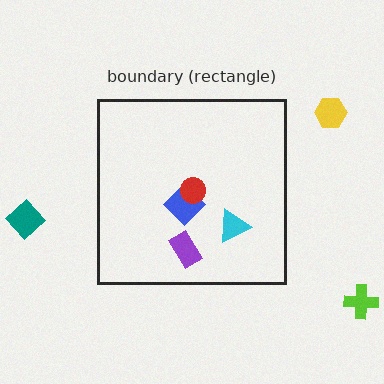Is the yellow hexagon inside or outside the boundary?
Outside.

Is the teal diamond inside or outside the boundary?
Outside.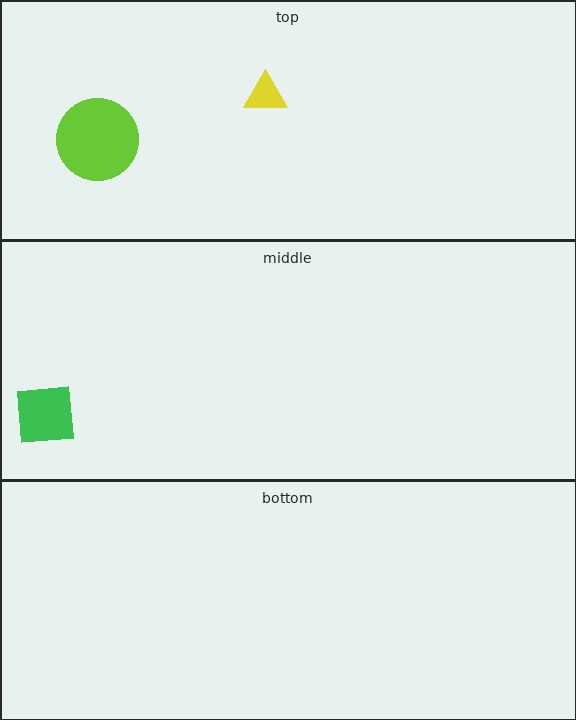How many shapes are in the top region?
2.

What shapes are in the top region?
The yellow triangle, the lime circle.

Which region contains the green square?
The middle region.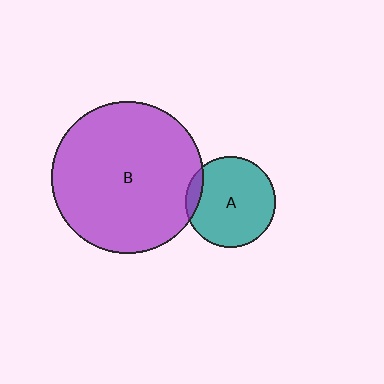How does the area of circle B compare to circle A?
Approximately 2.8 times.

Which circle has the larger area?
Circle B (purple).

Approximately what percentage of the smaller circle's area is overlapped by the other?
Approximately 10%.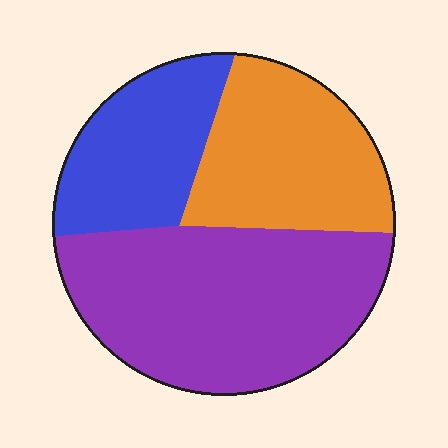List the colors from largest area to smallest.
From largest to smallest: purple, orange, blue.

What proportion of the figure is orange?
Orange covers around 30% of the figure.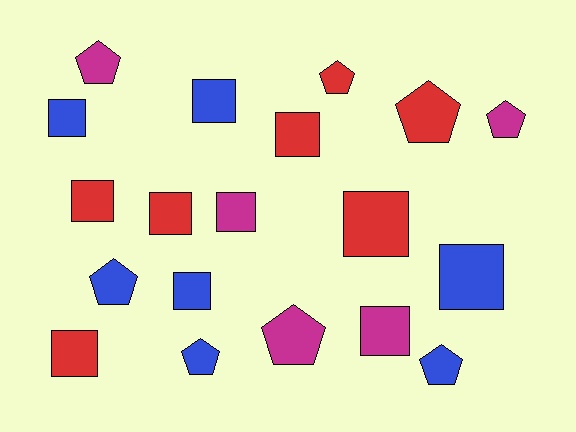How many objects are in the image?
There are 19 objects.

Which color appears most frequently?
Red, with 7 objects.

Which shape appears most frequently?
Square, with 11 objects.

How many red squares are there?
There are 5 red squares.